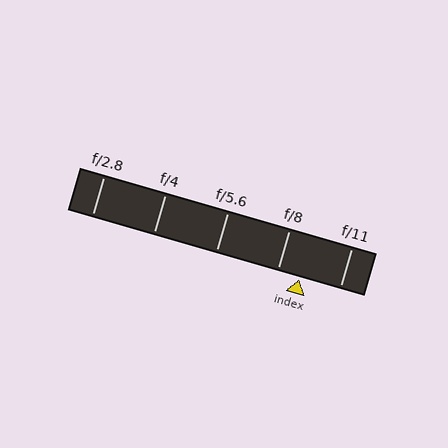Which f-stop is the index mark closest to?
The index mark is closest to f/8.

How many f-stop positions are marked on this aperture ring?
There are 5 f-stop positions marked.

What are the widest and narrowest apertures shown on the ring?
The widest aperture shown is f/2.8 and the narrowest is f/11.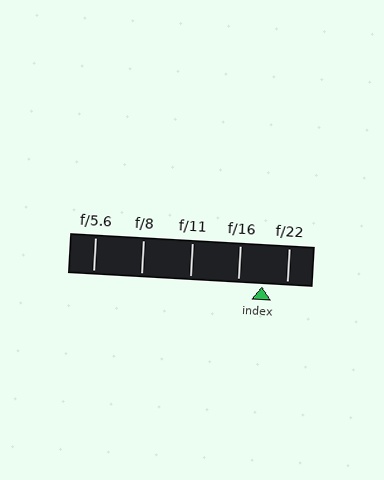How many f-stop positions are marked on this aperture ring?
There are 5 f-stop positions marked.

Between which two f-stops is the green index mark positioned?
The index mark is between f/16 and f/22.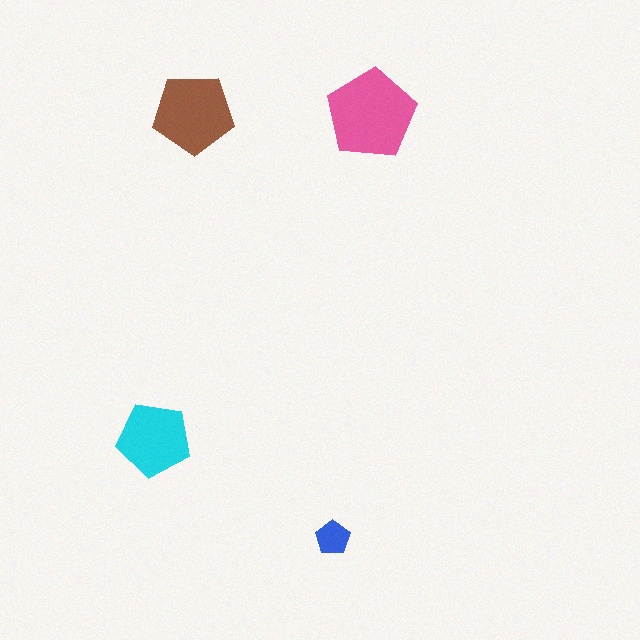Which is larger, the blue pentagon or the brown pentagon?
The brown one.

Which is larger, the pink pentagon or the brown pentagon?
The pink one.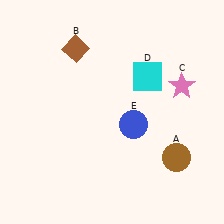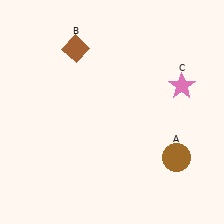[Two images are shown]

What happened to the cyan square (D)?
The cyan square (D) was removed in Image 2. It was in the top-right area of Image 1.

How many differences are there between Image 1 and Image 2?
There are 2 differences between the two images.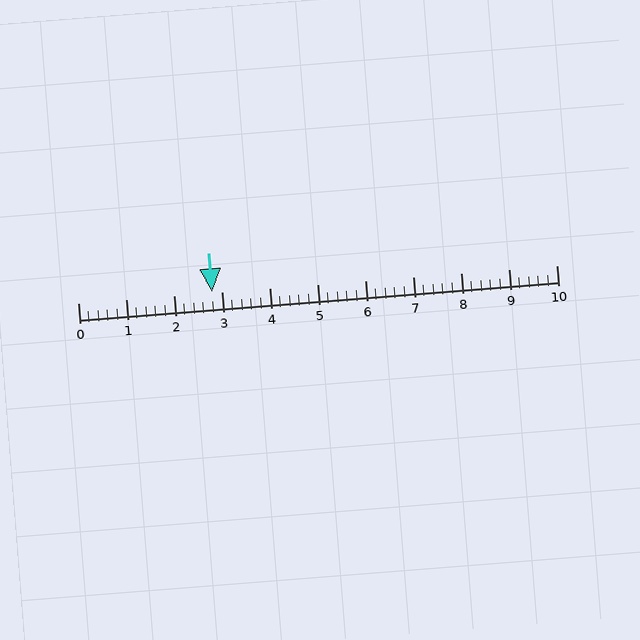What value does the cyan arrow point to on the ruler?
The cyan arrow points to approximately 2.8.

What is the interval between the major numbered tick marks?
The major tick marks are spaced 1 units apart.